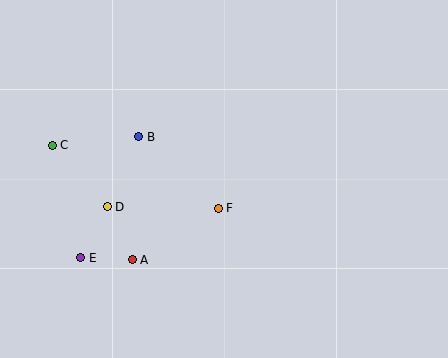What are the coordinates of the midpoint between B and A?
The midpoint between B and A is at (135, 198).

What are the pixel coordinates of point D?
Point D is at (107, 207).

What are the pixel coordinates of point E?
Point E is at (81, 258).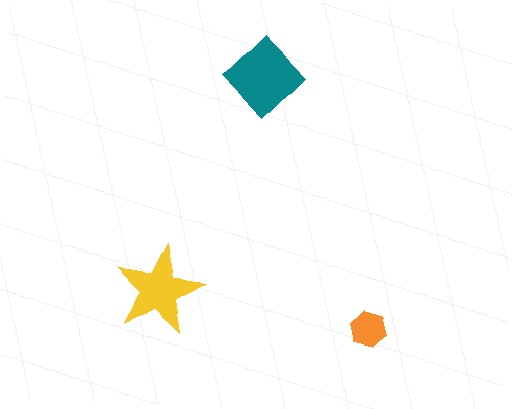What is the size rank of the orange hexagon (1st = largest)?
3rd.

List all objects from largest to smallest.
The teal diamond, the yellow star, the orange hexagon.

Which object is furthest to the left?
The yellow star is leftmost.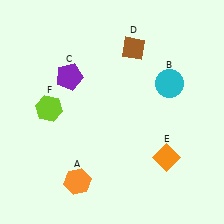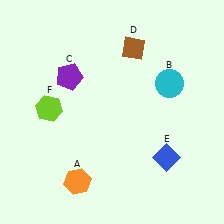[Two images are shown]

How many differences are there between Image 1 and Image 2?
There is 1 difference between the two images.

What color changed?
The diamond (E) changed from orange in Image 1 to blue in Image 2.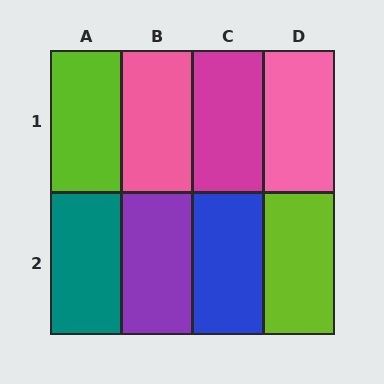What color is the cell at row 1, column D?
Pink.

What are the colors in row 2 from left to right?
Teal, purple, blue, lime.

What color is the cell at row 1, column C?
Magenta.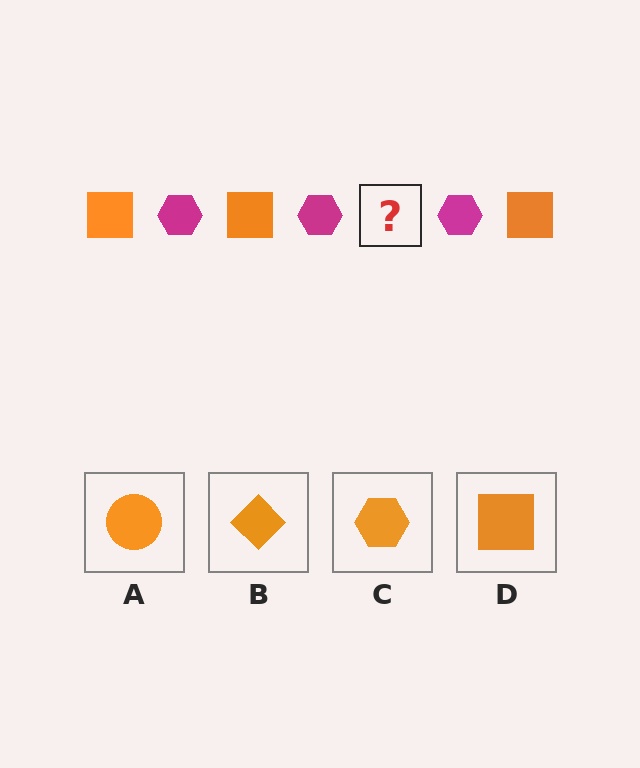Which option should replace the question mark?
Option D.